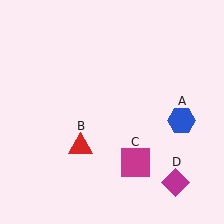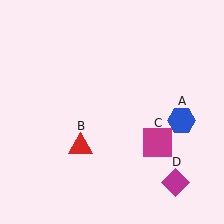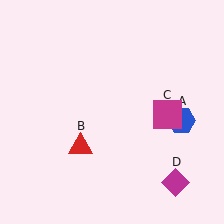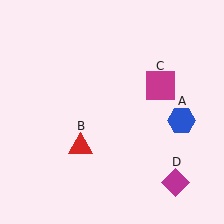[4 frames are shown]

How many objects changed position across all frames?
1 object changed position: magenta square (object C).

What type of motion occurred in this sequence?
The magenta square (object C) rotated counterclockwise around the center of the scene.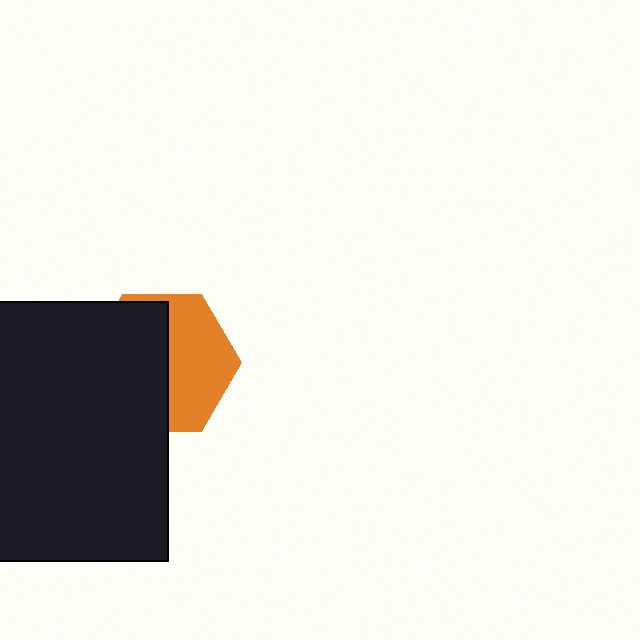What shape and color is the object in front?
The object in front is a black rectangle.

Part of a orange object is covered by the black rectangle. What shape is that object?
It is a hexagon.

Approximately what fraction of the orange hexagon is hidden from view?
Roughly 54% of the orange hexagon is hidden behind the black rectangle.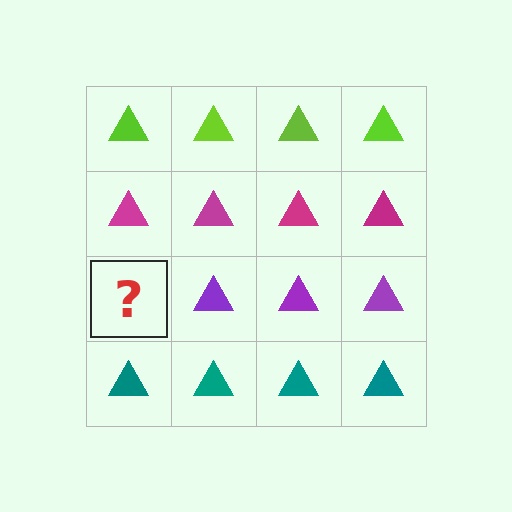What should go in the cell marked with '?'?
The missing cell should contain a purple triangle.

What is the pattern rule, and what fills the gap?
The rule is that each row has a consistent color. The gap should be filled with a purple triangle.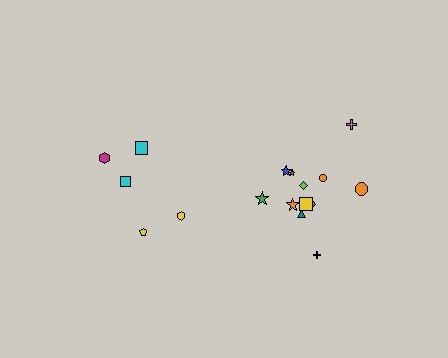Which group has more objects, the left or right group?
The right group.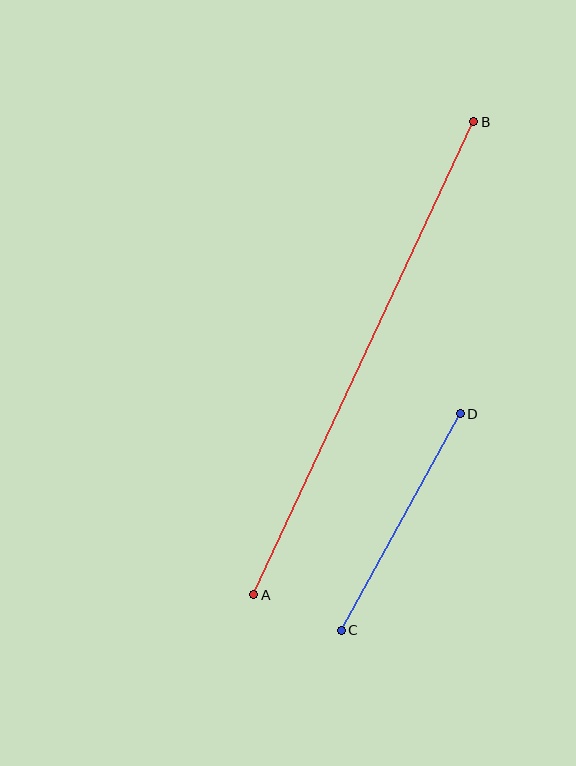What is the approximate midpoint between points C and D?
The midpoint is at approximately (401, 522) pixels.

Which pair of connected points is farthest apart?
Points A and B are farthest apart.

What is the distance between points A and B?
The distance is approximately 522 pixels.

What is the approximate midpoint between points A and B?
The midpoint is at approximately (364, 358) pixels.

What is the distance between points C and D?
The distance is approximately 247 pixels.